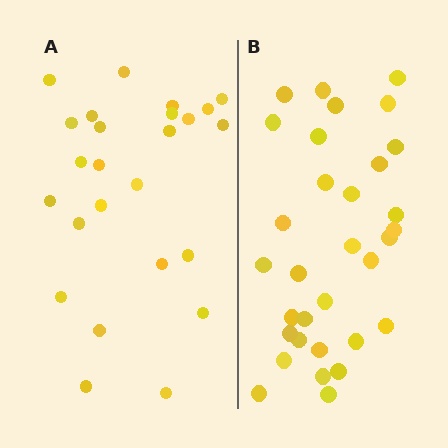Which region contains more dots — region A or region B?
Region B (the right region) has more dots.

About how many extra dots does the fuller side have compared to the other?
Region B has roughly 8 or so more dots than region A.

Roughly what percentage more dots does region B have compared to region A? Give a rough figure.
About 30% more.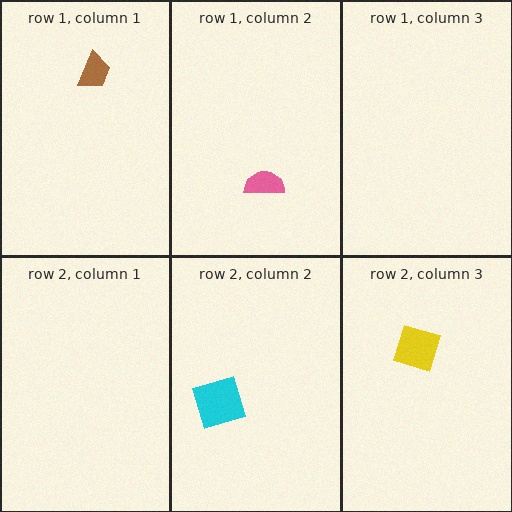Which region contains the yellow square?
The row 2, column 3 region.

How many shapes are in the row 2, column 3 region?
1.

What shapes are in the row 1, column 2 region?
The pink semicircle.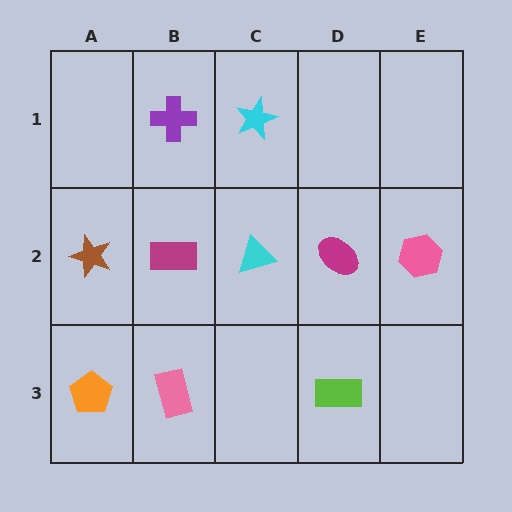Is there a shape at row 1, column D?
No, that cell is empty.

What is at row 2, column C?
A cyan triangle.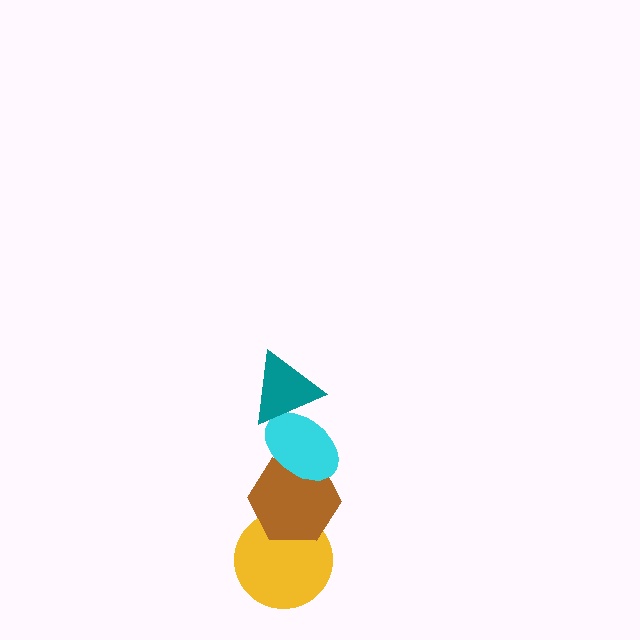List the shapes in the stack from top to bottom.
From top to bottom: the teal triangle, the cyan ellipse, the brown hexagon, the yellow circle.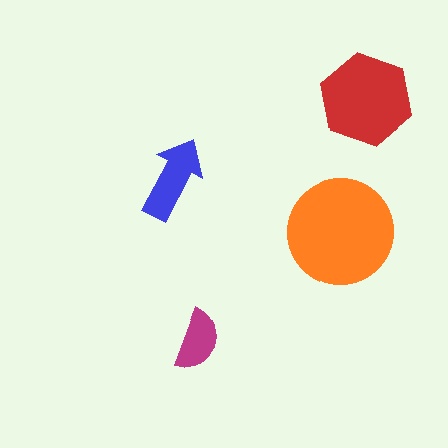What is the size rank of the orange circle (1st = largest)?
1st.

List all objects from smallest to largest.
The magenta semicircle, the blue arrow, the red hexagon, the orange circle.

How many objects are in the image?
There are 4 objects in the image.